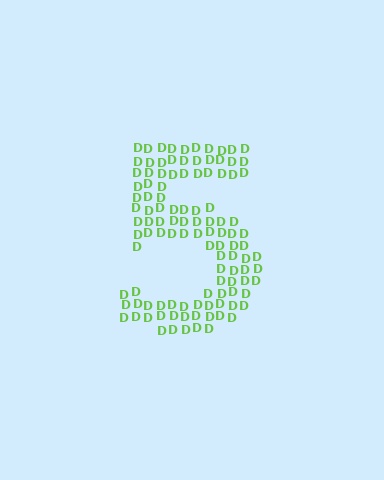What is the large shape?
The large shape is the digit 5.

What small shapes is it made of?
It is made of small letter D's.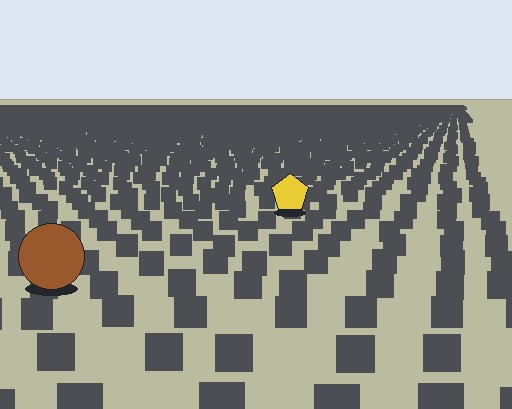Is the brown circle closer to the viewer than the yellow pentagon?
Yes. The brown circle is closer — you can tell from the texture gradient: the ground texture is coarser near it.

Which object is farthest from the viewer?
The yellow pentagon is farthest from the viewer. It appears smaller and the ground texture around it is denser.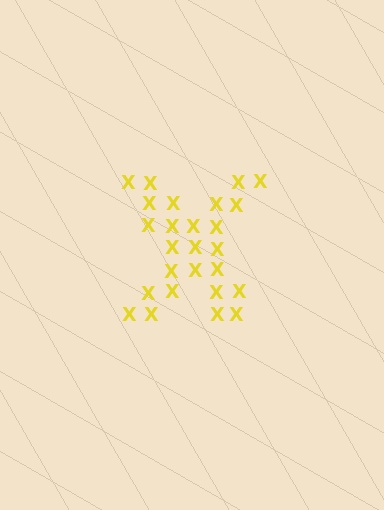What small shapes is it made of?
It is made of small letter X's.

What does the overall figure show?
The overall figure shows the letter X.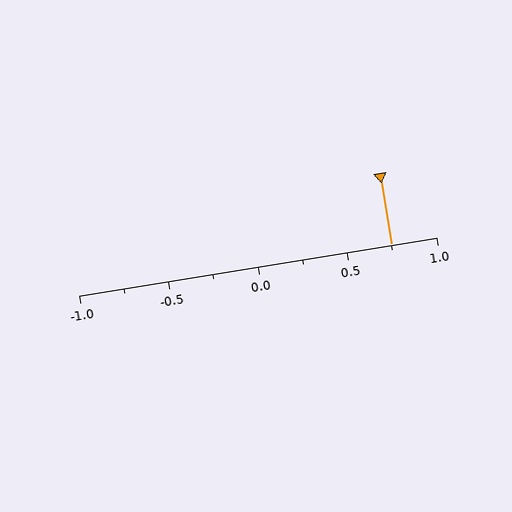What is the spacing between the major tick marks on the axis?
The major ticks are spaced 0.5 apart.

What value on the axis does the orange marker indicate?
The marker indicates approximately 0.75.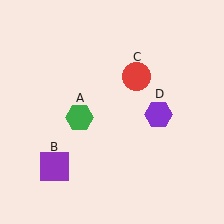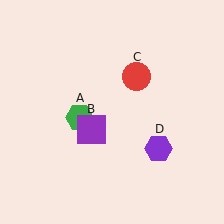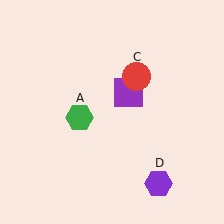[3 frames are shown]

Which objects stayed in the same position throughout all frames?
Green hexagon (object A) and red circle (object C) remained stationary.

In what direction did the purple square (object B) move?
The purple square (object B) moved up and to the right.